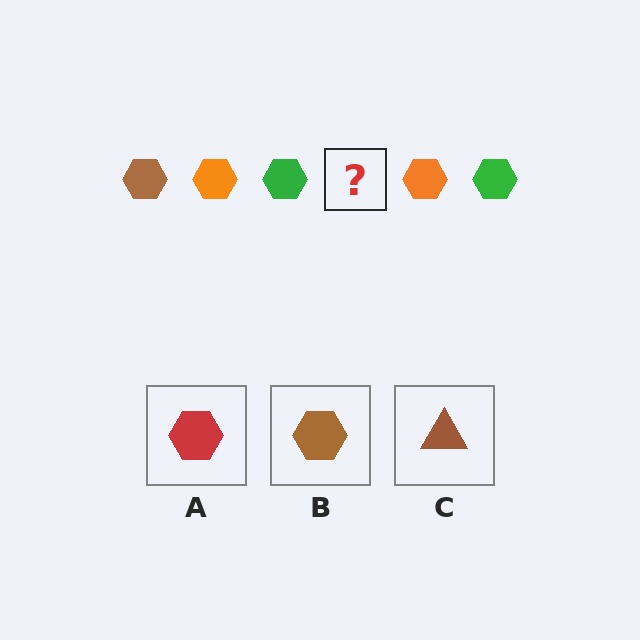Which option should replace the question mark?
Option B.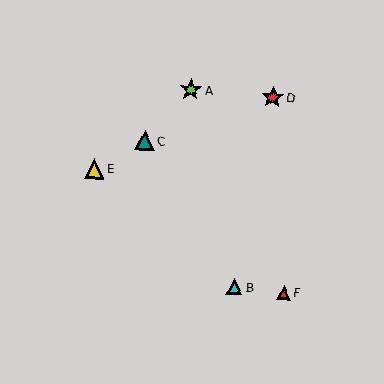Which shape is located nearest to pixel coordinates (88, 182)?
The yellow triangle (labeled E) at (94, 169) is nearest to that location.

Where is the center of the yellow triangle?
The center of the yellow triangle is at (94, 169).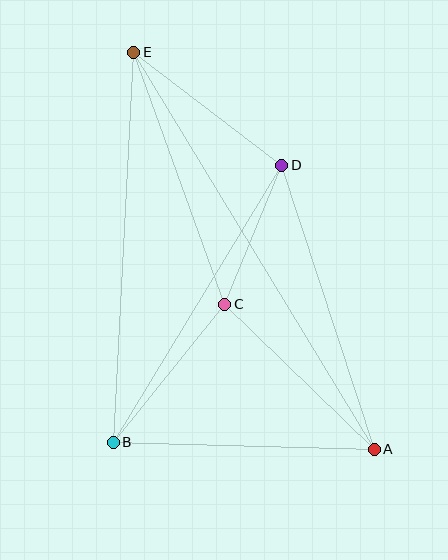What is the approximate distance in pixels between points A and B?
The distance between A and B is approximately 261 pixels.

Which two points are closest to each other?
Points C and D are closest to each other.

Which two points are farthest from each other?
Points A and E are farthest from each other.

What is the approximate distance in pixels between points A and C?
The distance between A and C is approximately 209 pixels.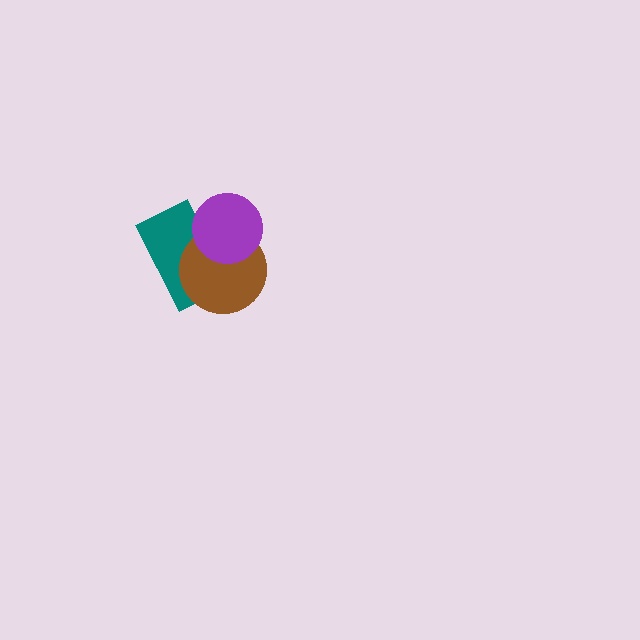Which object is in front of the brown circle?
The purple circle is in front of the brown circle.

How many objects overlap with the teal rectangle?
2 objects overlap with the teal rectangle.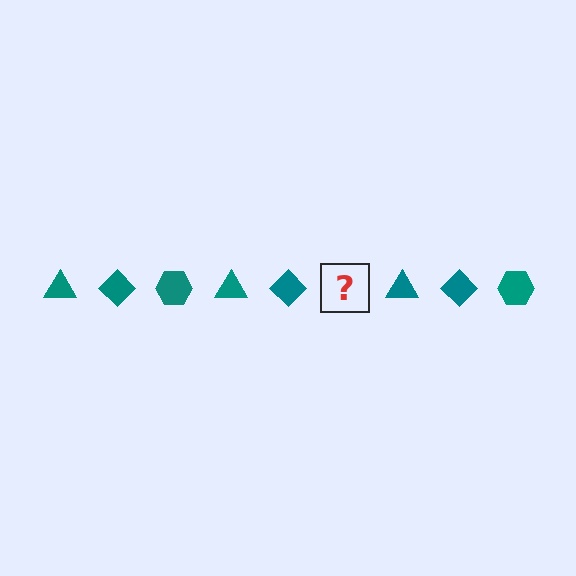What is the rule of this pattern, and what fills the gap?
The rule is that the pattern cycles through triangle, diamond, hexagon shapes in teal. The gap should be filled with a teal hexagon.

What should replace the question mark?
The question mark should be replaced with a teal hexagon.